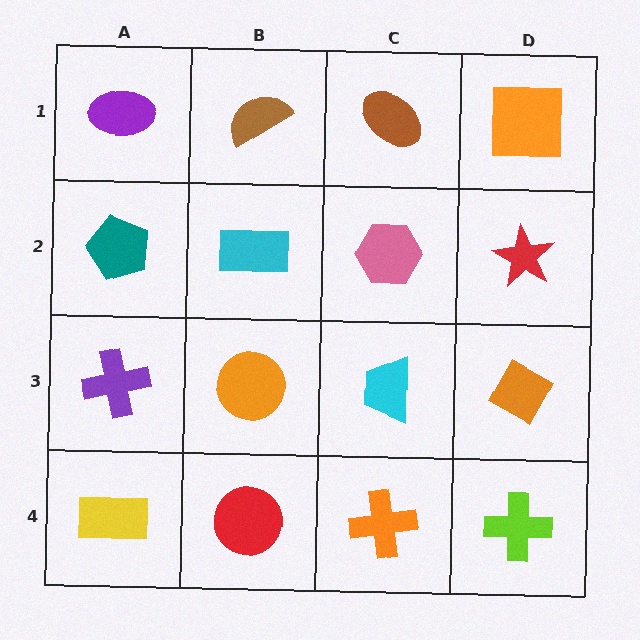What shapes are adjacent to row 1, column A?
A teal pentagon (row 2, column A), a brown semicircle (row 1, column B).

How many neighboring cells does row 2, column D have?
3.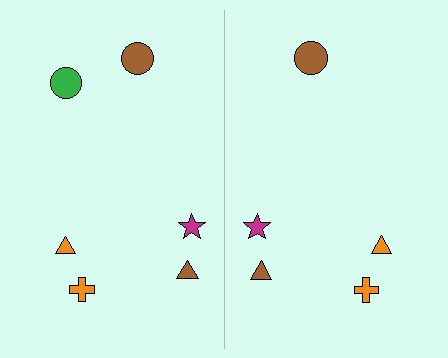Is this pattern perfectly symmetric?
No, the pattern is not perfectly symmetric. A green circle is missing from the right side.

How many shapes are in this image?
There are 11 shapes in this image.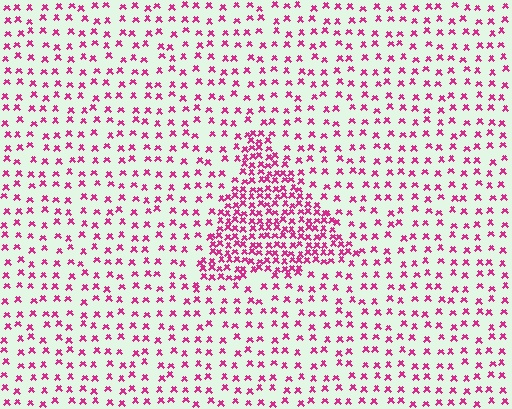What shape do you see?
I see a triangle.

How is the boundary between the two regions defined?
The boundary is defined by a change in element density (approximately 2.5x ratio). All elements are the same color, size, and shape.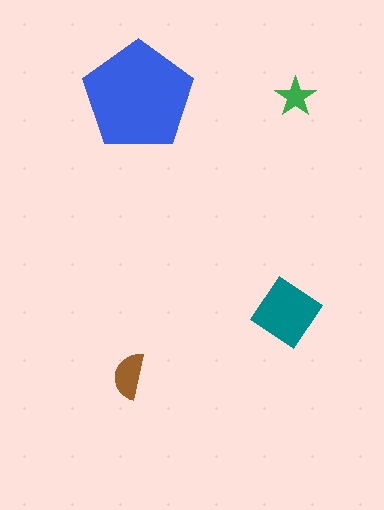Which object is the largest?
The blue pentagon.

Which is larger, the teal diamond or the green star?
The teal diamond.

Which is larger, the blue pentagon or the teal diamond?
The blue pentagon.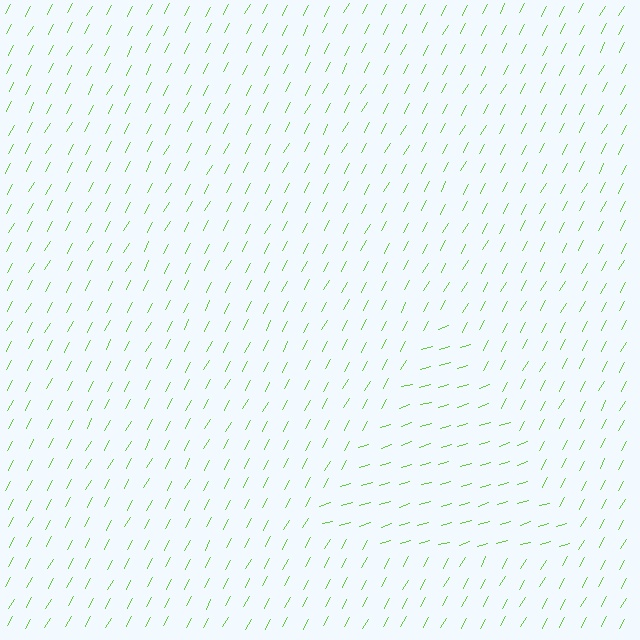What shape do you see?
I see a triangle.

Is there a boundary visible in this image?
Yes, there is a texture boundary formed by a change in line orientation.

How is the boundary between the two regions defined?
The boundary is defined purely by a change in line orientation (approximately 45 degrees difference). All lines are the same color and thickness.